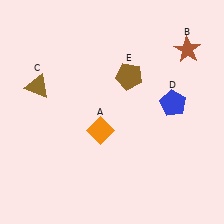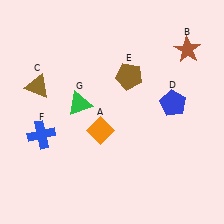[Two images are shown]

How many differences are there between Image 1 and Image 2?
There are 2 differences between the two images.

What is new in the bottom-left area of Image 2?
A blue cross (F) was added in the bottom-left area of Image 2.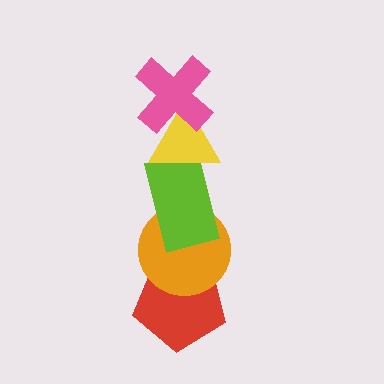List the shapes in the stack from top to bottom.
From top to bottom: the pink cross, the yellow triangle, the lime rectangle, the orange circle, the red pentagon.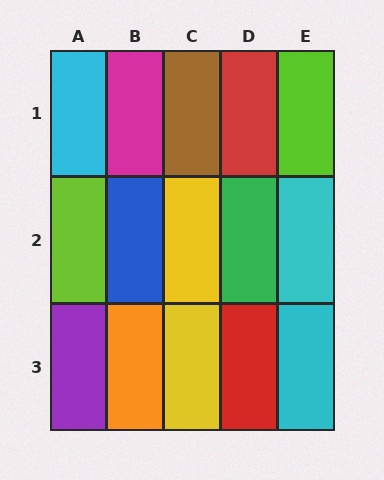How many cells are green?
1 cell is green.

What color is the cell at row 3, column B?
Orange.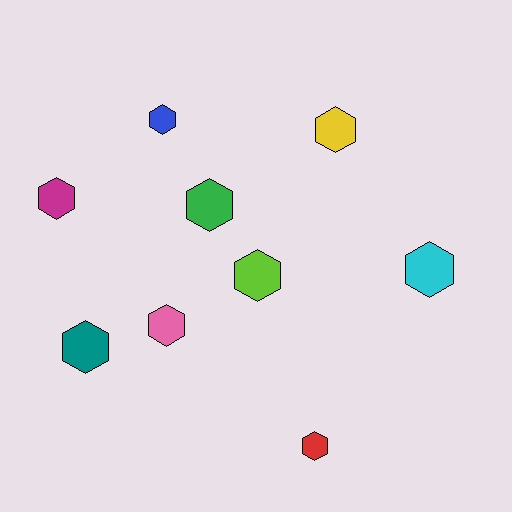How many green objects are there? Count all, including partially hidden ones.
There is 1 green object.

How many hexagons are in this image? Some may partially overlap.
There are 9 hexagons.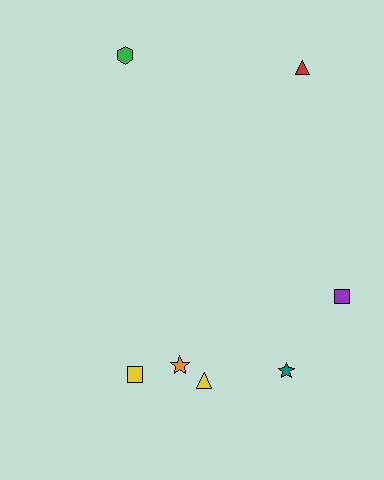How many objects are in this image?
There are 7 objects.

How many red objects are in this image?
There is 1 red object.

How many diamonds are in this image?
There are no diamonds.